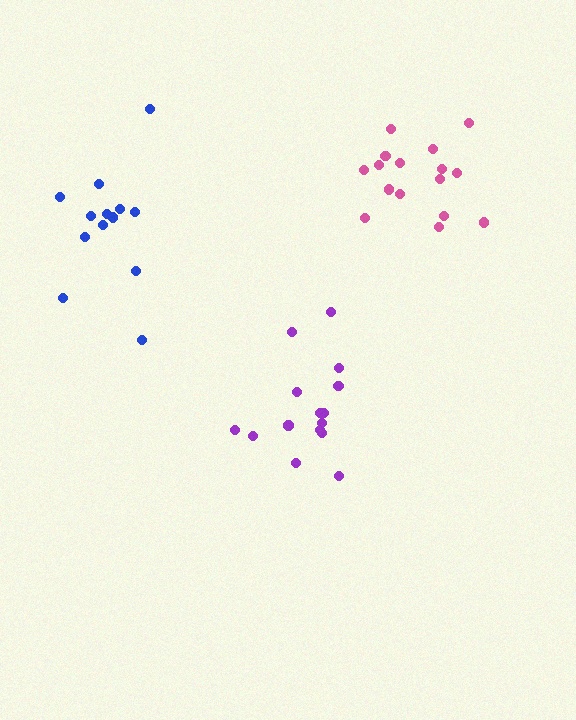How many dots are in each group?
Group 1: 15 dots, Group 2: 13 dots, Group 3: 16 dots (44 total).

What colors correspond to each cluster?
The clusters are colored: purple, blue, pink.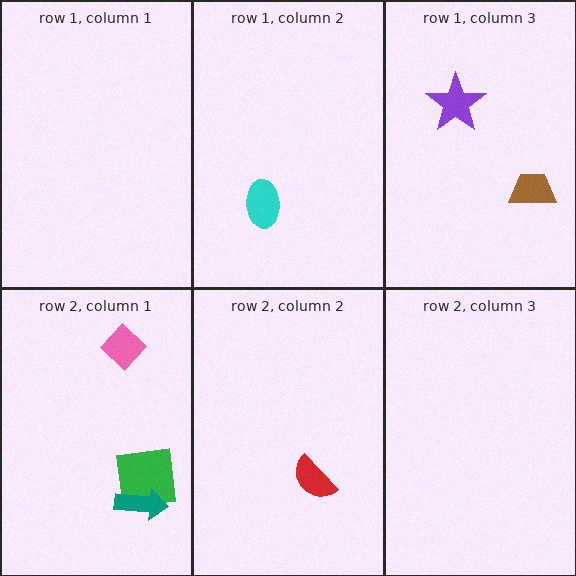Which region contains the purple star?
The row 1, column 3 region.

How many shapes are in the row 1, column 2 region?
1.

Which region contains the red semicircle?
The row 2, column 2 region.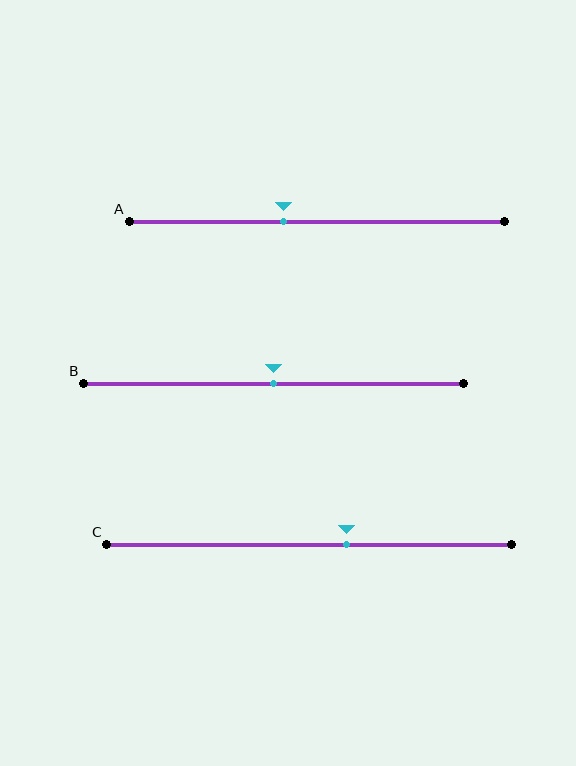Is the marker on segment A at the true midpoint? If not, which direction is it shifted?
No, the marker on segment A is shifted to the left by about 9% of the segment length.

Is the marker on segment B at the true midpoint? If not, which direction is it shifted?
Yes, the marker on segment B is at the true midpoint.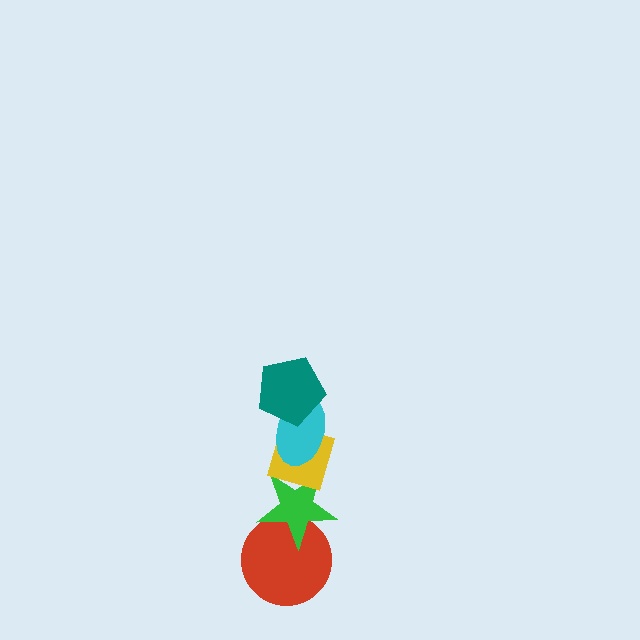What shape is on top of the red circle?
The green star is on top of the red circle.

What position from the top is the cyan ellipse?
The cyan ellipse is 2nd from the top.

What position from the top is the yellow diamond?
The yellow diamond is 3rd from the top.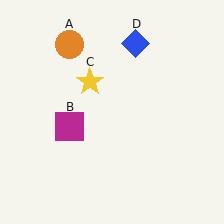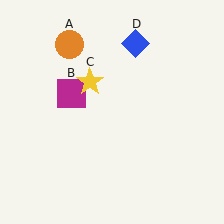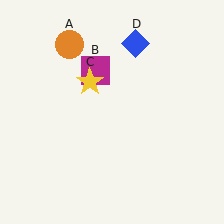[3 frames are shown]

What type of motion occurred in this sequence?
The magenta square (object B) rotated clockwise around the center of the scene.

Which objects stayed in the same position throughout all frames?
Orange circle (object A) and yellow star (object C) and blue diamond (object D) remained stationary.